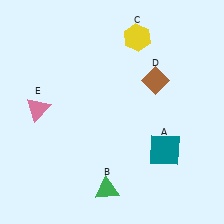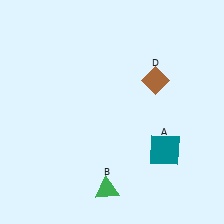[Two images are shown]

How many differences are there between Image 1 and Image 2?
There are 2 differences between the two images.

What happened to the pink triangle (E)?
The pink triangle (E) was removed in Image 2. It was in the top-left area of Image 1.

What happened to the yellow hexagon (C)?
The yellow hexagon (C) was removed in Image 2. It was in the top-right area of Image 1.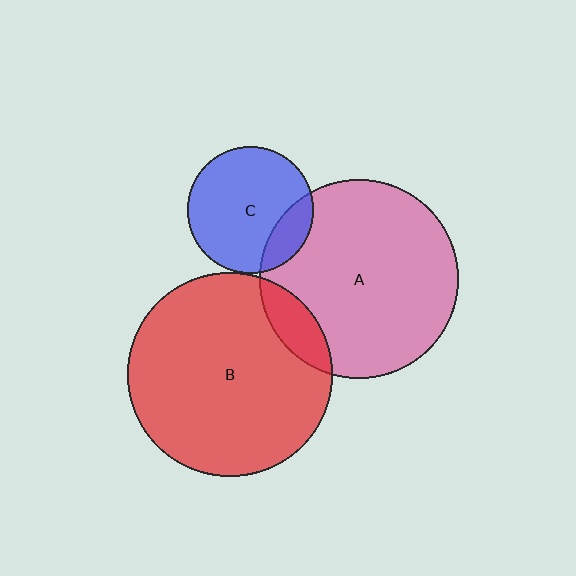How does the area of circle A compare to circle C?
Approximately 2.5 times.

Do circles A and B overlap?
Yes.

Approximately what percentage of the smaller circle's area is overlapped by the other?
Approximately 10%.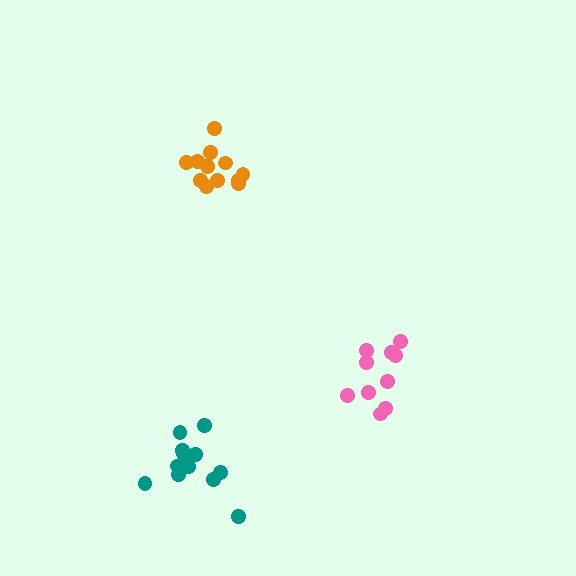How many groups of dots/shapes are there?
There are 3 groups.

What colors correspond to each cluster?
The clusters are colored: orange, pink, teal.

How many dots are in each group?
Group 1: 12 dots, Group 2: 10 dots, Group 3: 12 dots (34 total).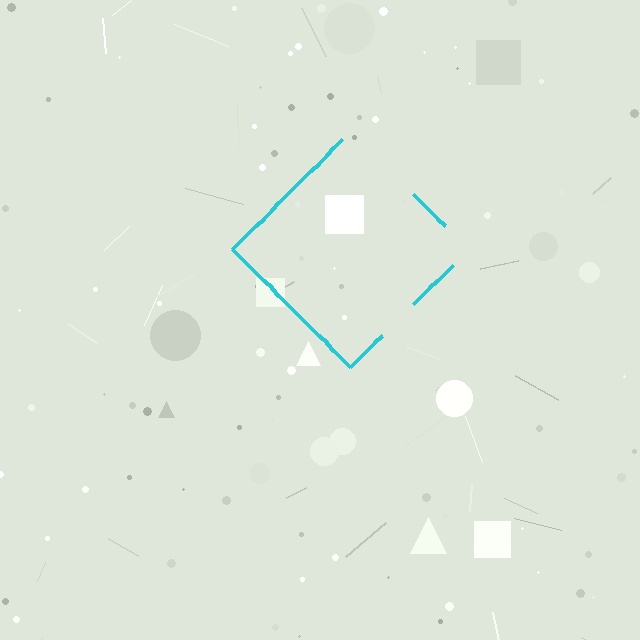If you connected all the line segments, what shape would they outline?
They would outline a diamond.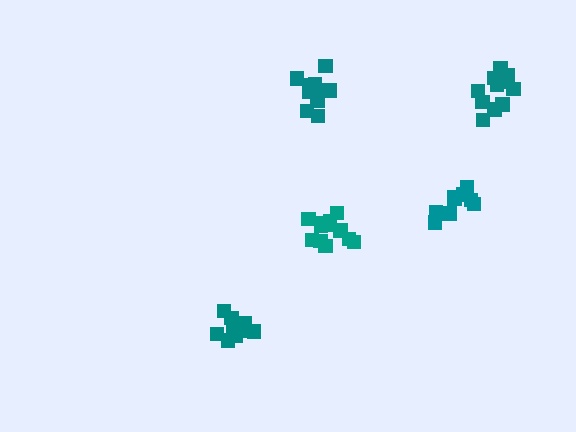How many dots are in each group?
Group 1: 12 dots, Group 2: 9 dots, Group 3: 14 dots, Group 4: 12 dots, Group 5: 9 dots (56 total).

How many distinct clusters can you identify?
There are 5 distinct clusters.